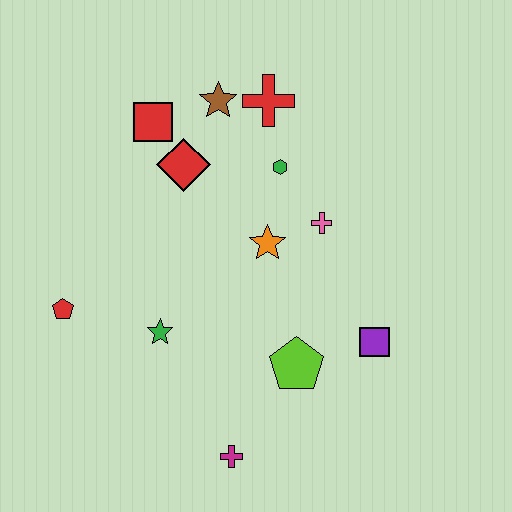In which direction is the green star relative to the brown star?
The green star is below the brown star.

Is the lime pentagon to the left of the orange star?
No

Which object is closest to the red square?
The red diamond is closest to the red square.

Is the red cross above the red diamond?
Yes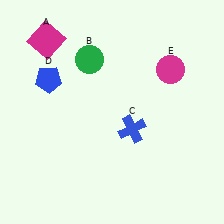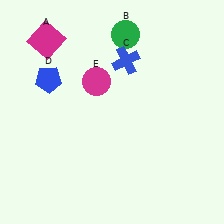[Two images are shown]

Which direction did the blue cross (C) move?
The blue cross (C) moved up.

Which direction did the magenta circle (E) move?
The magenta circle (E) moved left.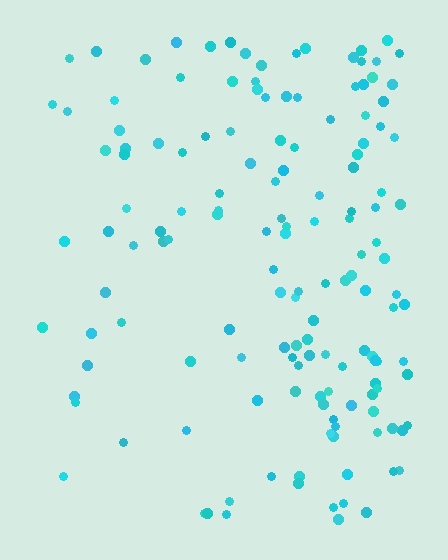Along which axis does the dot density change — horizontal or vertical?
Horizontal.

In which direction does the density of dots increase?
From left to right, with the right side densest.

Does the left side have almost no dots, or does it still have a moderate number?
Still a moderate number, just noticeably fewer than the right.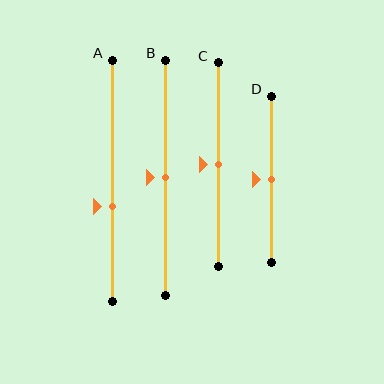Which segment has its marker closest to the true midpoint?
Segment B has its marker closest to the true midpoint.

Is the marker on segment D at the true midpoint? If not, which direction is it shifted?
Yes, the marker on segment D is at the true midpoint.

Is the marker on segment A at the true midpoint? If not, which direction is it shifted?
No, the marker on segment A is shifted downward by about 11% of the segment length.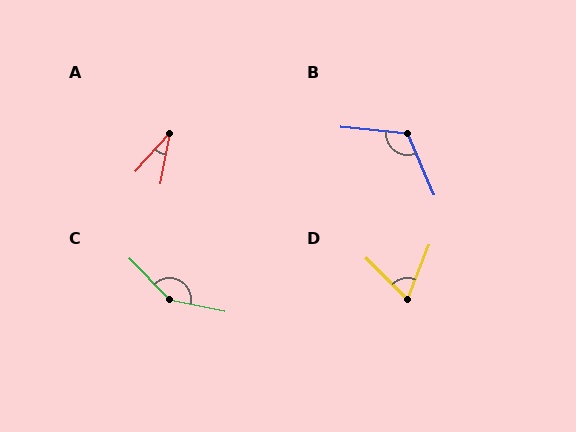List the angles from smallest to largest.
A (31°), D (67°), B (119°), C (147°).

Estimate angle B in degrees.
Approximately 119 degrees.